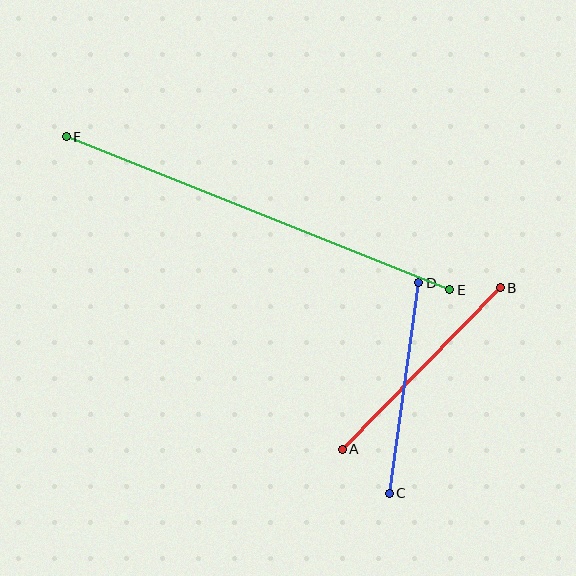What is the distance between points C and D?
The distance is approximately 212 pixels.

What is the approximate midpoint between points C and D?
The midpoint is at approximately (404, 388) pixels.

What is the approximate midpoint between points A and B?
The midpoint is at approximately (421, 369) pixels.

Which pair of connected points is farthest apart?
Points E and F are farthest apart.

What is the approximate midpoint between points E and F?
The midpoint is at approximately (258, 213) pixels.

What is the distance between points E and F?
The distance is approximately 413 pixels.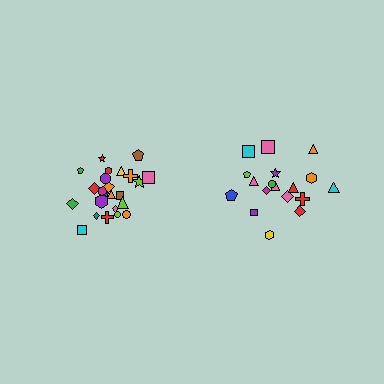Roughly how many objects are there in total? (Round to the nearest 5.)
Roughly 45 objects in total.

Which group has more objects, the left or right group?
The left group.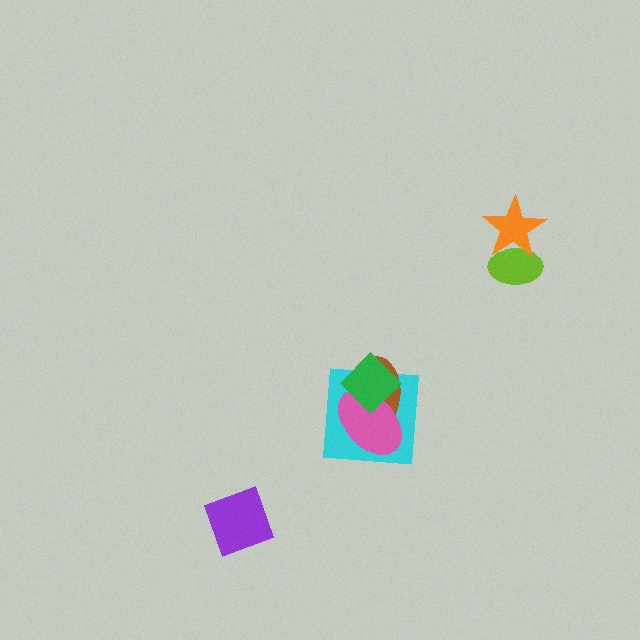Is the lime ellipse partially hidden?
Yes, it is partially covered by another shape.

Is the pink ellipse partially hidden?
Yes, it is partially covered by another shape.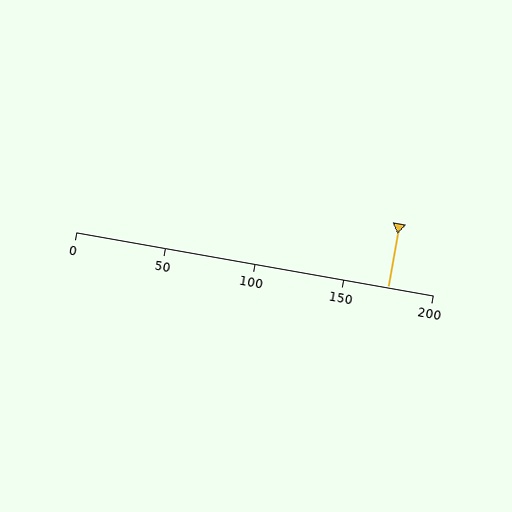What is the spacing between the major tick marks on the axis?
The major ticks are spaced 50 apart.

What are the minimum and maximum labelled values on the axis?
The axis runs from 0 to 200.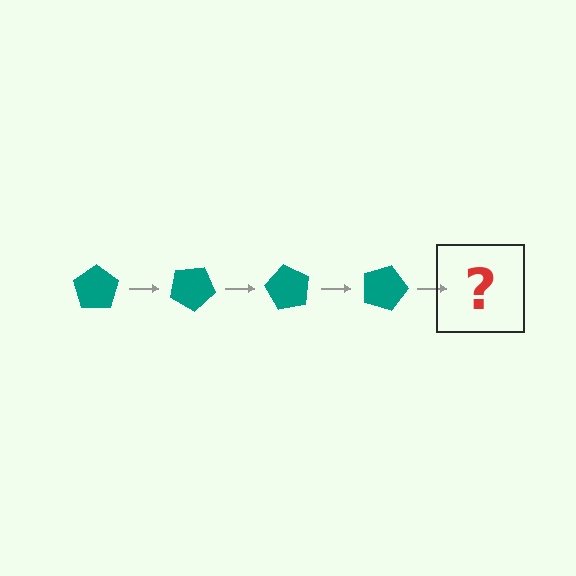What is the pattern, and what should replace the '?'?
The pattern is that the pentagon rotates 30 degrees each step. The '?' should be a teal pentagon rotated 120 degrees.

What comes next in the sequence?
The next element should be a teal pentagon rotated 120 degrees.